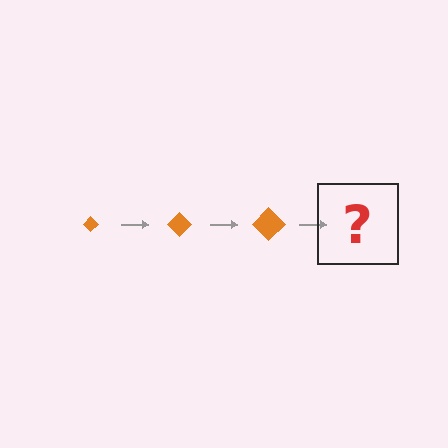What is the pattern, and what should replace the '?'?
The pattern is that the diamond gets progressively larger each step. The '?' should be an orange diamond, larger than the previous one.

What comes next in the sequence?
The next element should be an orange diamond, larger than the previous one.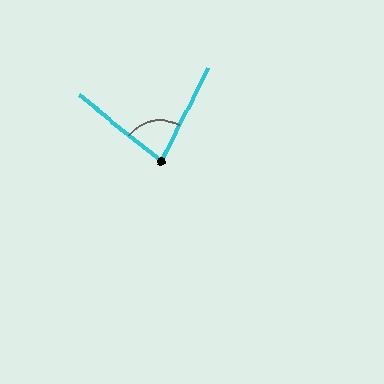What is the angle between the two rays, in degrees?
Approximately 78 degrees.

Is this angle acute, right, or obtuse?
It is acute.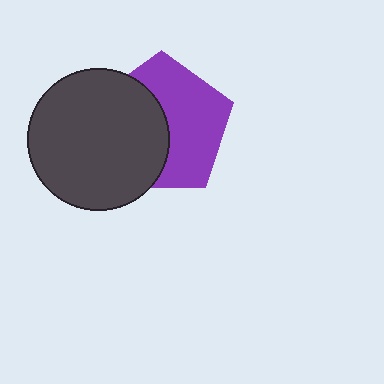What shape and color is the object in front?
The object in front is a dark gray circle.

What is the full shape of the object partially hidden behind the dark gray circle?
The partially hidden object is a purple pentagon.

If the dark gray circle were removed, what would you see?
You would see the complete purple pentagon.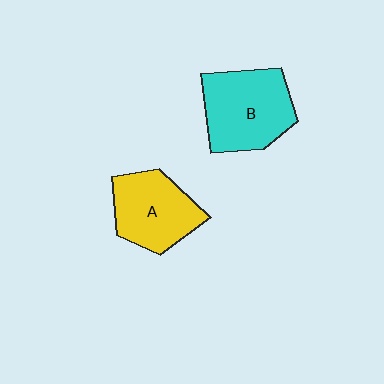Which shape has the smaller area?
Shape A (yellow).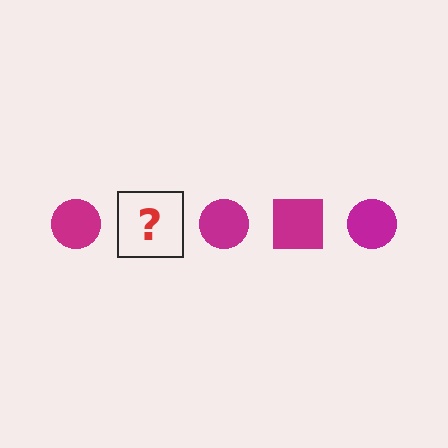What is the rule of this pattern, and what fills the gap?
The rule is that the pattern cycles through circle, square shapes in magenta. The gap should be filled with a magenta square.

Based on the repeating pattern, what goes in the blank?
The blank should be a magenta square.